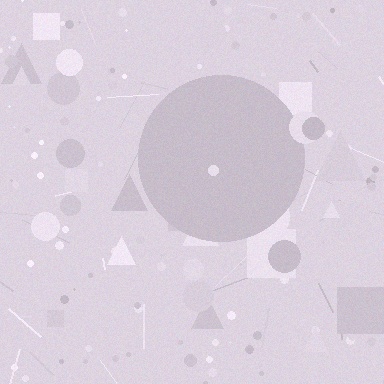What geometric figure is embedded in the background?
A circle is embedded in the background.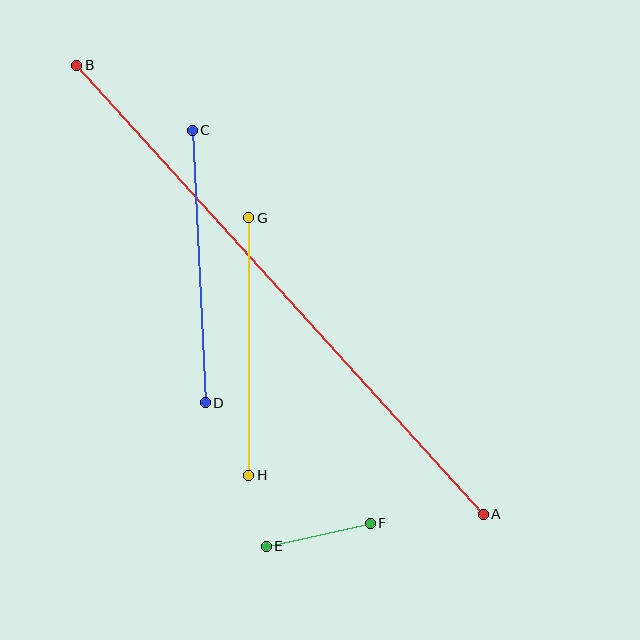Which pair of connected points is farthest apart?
Points A and B are farthest apart.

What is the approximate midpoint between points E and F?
The midpoint is at approximately (318, 535) pixels.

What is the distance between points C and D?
The distance is approximately 273 pixels.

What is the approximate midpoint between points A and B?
The midpoint is at approximately (280, 290) pixels.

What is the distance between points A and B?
The distance is approximately 605 pixels.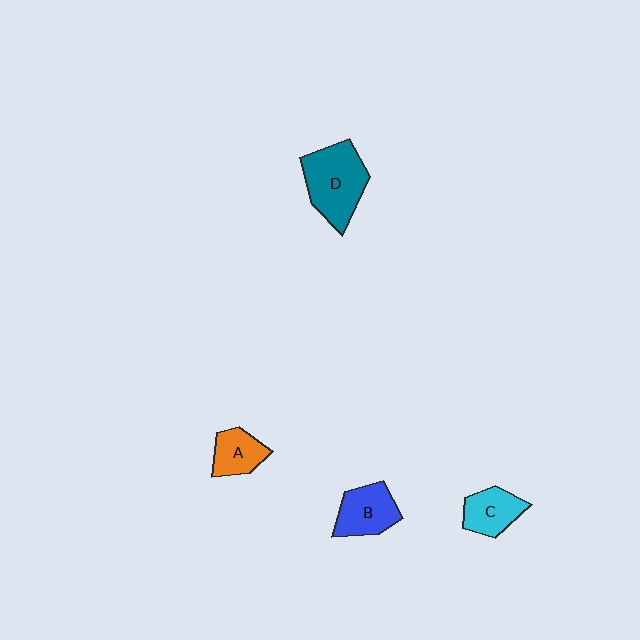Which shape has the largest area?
Shape D (teal).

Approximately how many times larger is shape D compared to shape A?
Approximately 1.9 times.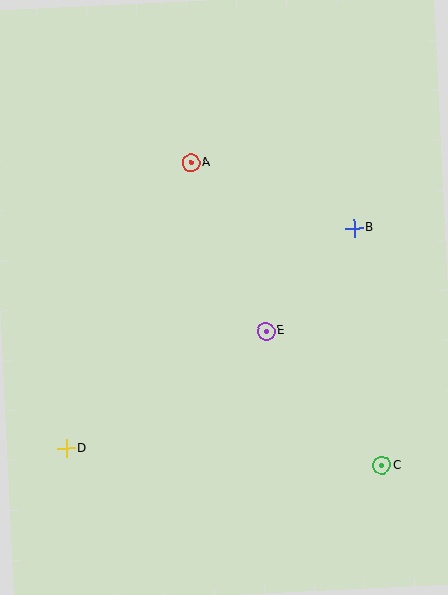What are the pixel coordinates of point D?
Point D is at (66, 448).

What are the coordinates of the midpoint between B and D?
The midpoint between B and D is at (210, 338).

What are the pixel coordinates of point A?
Point A is at (191, 163).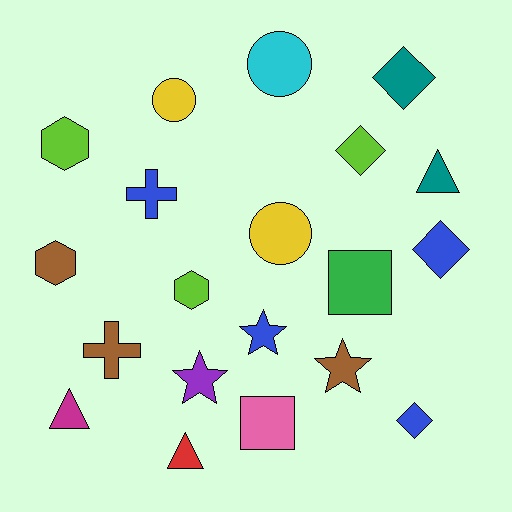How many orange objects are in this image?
There are no orange objects.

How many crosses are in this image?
There are 2 crosses.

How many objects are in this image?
There are 20 objects.